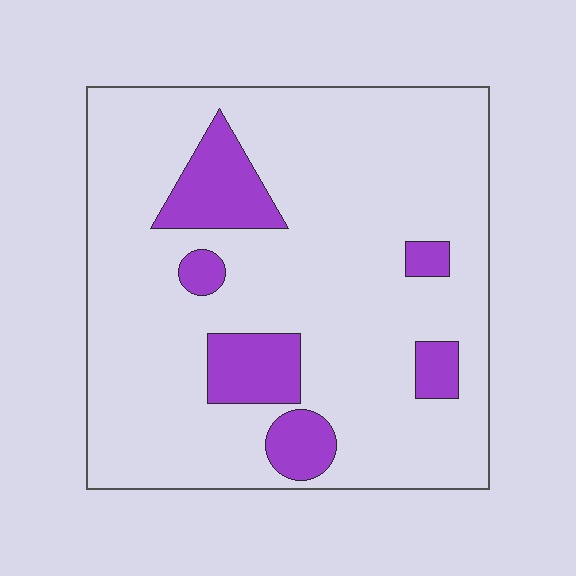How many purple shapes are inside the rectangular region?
6.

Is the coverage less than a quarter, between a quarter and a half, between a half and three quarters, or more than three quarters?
Less than a quarter.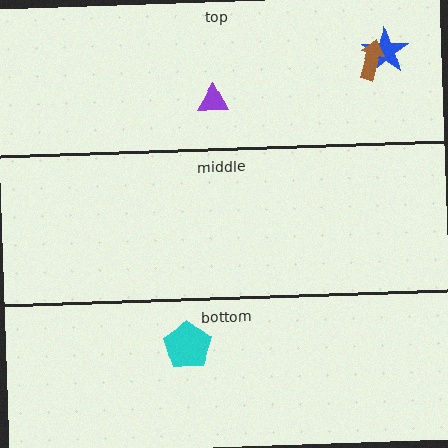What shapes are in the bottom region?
The cyan pentagon.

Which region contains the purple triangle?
The top region.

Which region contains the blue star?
The top region.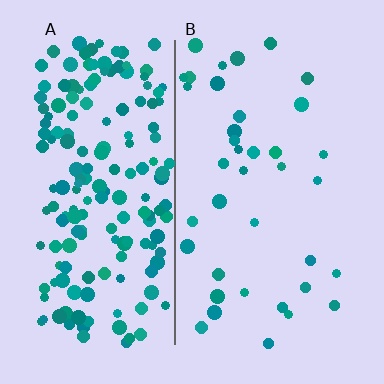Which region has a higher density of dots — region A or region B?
A (the left).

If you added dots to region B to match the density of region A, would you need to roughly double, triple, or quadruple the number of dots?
Approximately quadruple.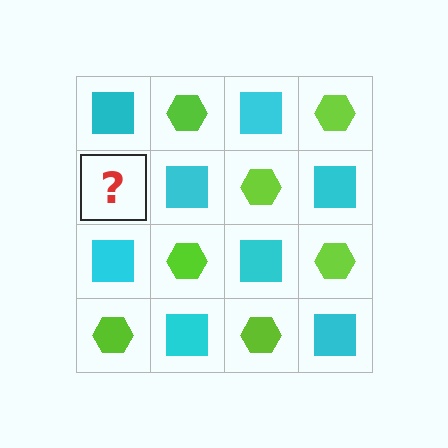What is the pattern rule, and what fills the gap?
The rule is that it alternates cyan square and lime hexagon in a checkerboard pattern. The gap should be filled with a lime hexagon.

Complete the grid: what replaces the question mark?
The question mark should be replaced with a lime hexagon.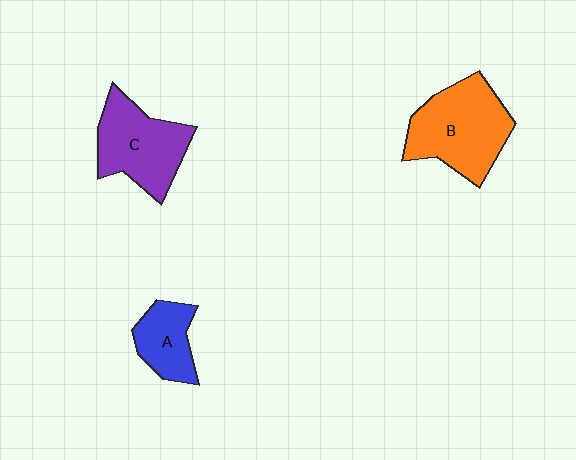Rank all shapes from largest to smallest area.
From largest to smallest: B (orange), C (purple), A (blue).